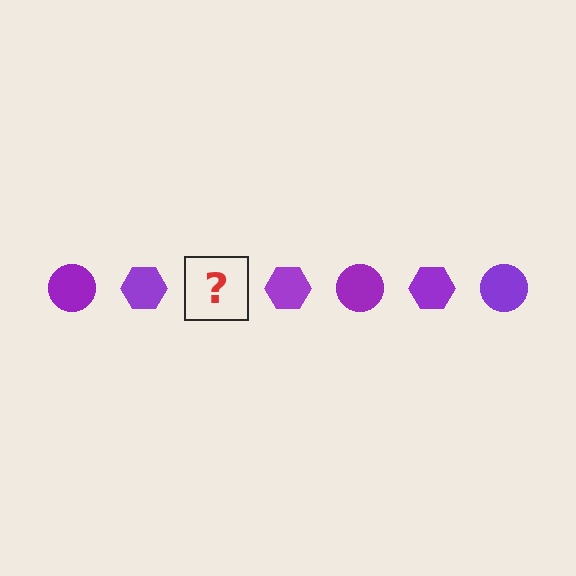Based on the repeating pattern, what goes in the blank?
The blank should be a purple circle.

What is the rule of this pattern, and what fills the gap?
The rule is that the pattern cycles through circle, hexagon shapes in purple. The gap should be filled with a purple circle.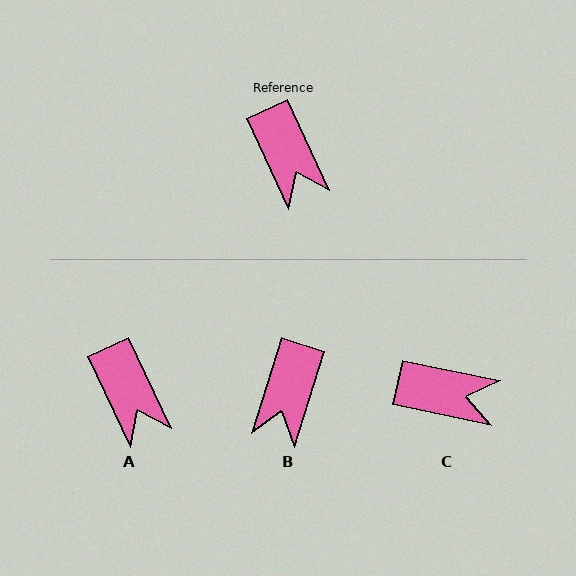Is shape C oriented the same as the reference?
No, it is off by about 53 degrees.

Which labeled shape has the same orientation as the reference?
A.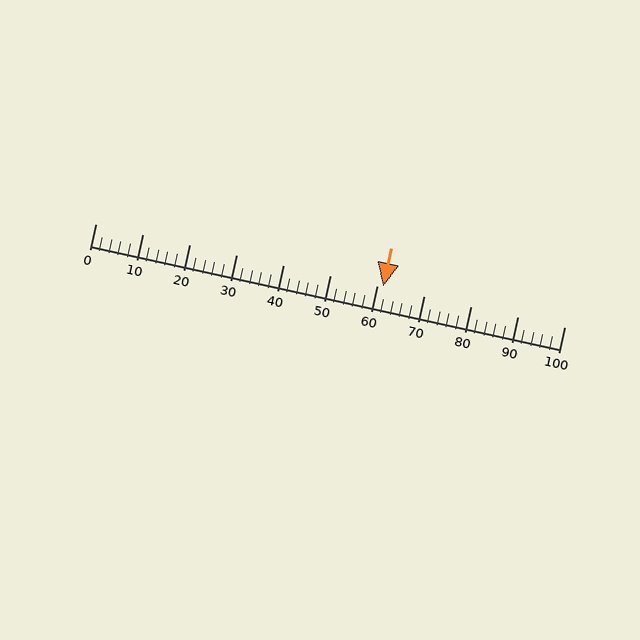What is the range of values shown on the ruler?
The ruler shows values from 0 to 100.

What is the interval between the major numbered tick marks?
The major tick marks are spaced 10 units apart.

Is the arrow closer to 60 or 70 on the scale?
The arrow is closer to 60.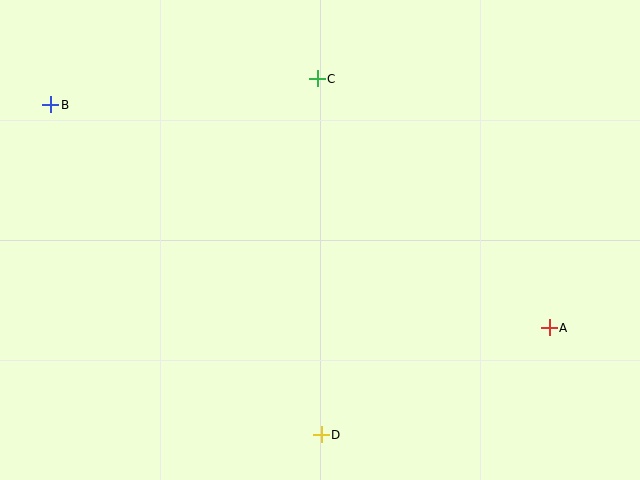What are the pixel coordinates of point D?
Point D is at (321, 435).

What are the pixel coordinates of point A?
Point A is at (549, 328).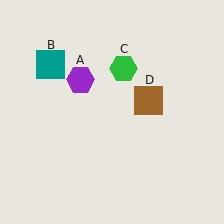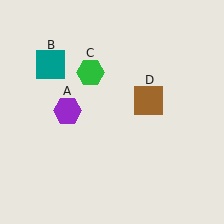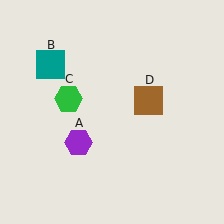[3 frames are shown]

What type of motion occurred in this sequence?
The purple hexagon (object A), green hexagon (object C) rotated counterclockwise around the center of the scene.